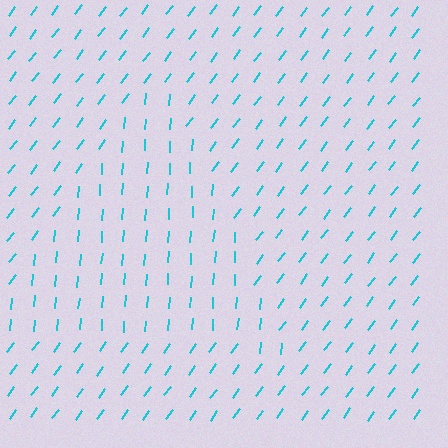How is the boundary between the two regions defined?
The boundary is defined purely by a change in line orientation (approximately 32 degrees difference). All lines are the same color and thickness.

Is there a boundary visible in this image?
Yes, there is a texture boundary formed by a change in line orientation.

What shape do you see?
I see a triangle.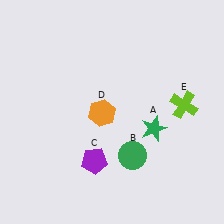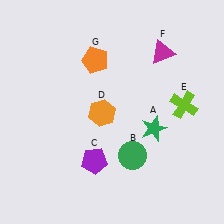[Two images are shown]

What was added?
A magenta triangle (F), an orange pentagon (G) were added in Image 2.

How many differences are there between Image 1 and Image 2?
There are 2 differences between the two images.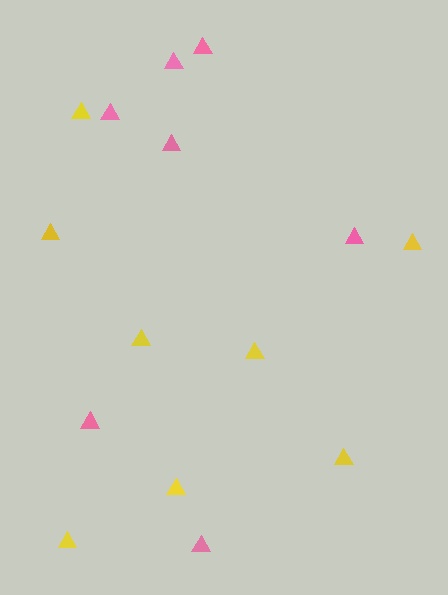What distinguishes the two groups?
There are 2 groups: one group of pink triangles (7) and one group of yellow triangles (8).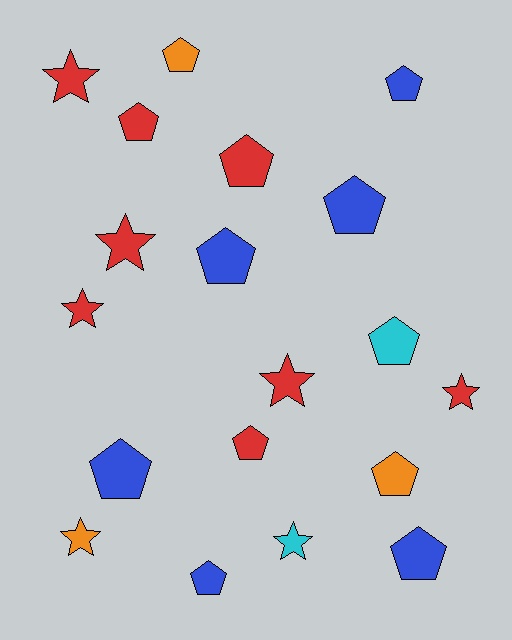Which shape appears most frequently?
Pentagon, with 12 objects.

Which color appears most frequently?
Red, with 8 objects.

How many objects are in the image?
There are 19 objects.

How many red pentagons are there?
There are 3 red pentagons.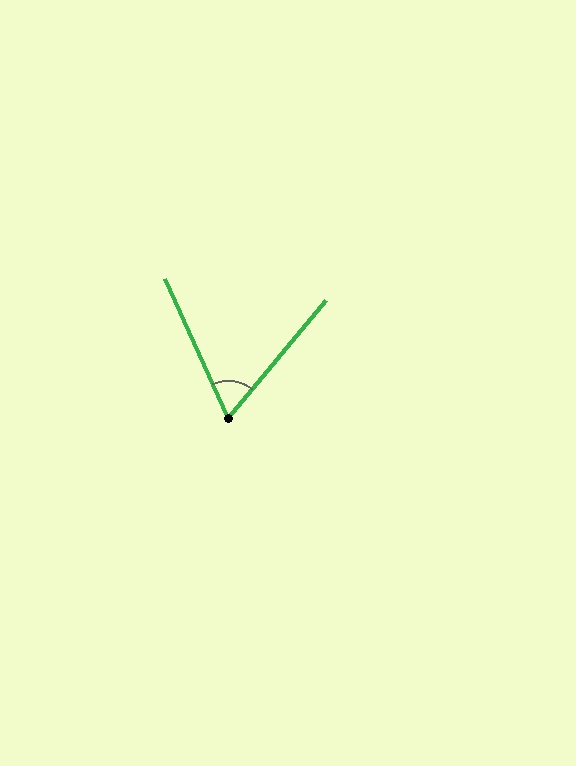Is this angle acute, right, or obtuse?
It is acute.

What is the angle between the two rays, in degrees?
Approximately 64 degrees.